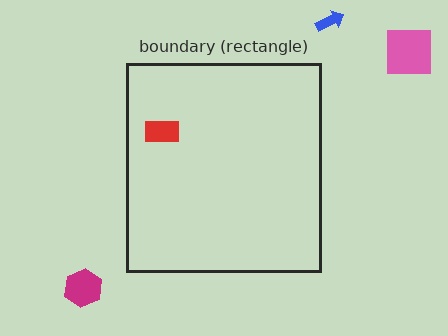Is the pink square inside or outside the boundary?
Outside.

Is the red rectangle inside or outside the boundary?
Inside.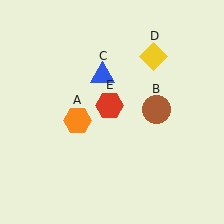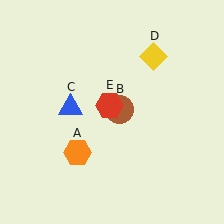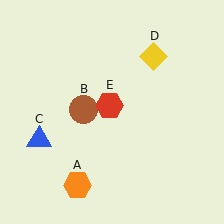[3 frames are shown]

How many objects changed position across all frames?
3 objects changed position: orange hexagon (object A), brown circle (object B), blue triangle (object C).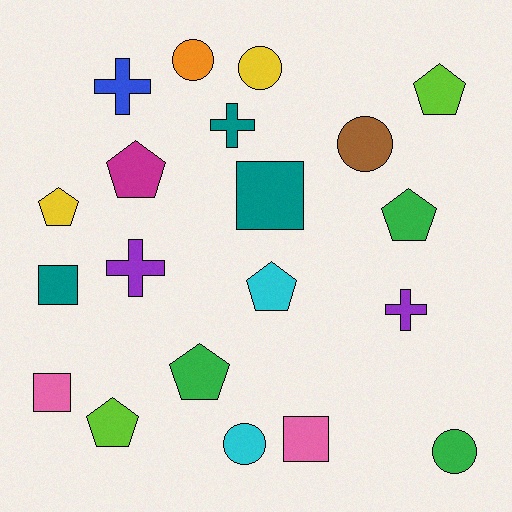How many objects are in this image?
There are 20 objects.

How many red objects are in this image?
There are no red objects.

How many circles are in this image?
There are 5 circles.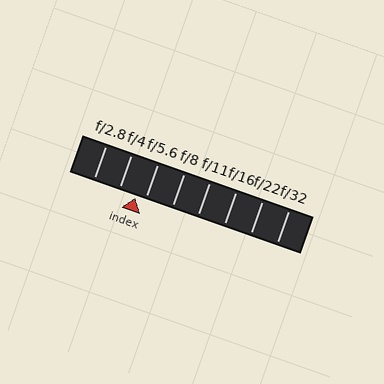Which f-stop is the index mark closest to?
The index mark is closest to f/5.6.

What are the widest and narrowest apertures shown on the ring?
The widest aperture shown is f/2.8 and the narrowest is f/32.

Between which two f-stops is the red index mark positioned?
The index mark is between f/4 and f/5.6.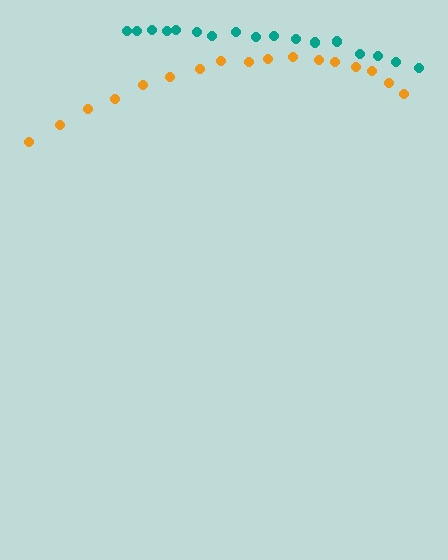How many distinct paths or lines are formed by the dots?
There are 2 distinct paths.